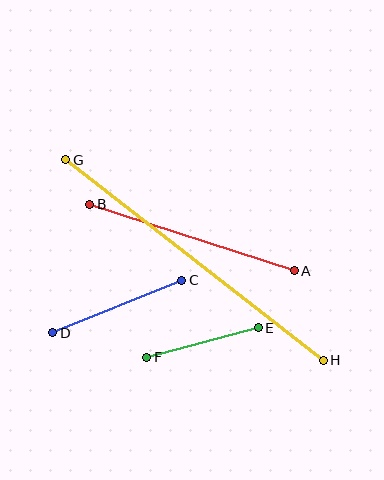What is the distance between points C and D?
The distance is approximately 139 pixels.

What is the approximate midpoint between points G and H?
The midpoint is at approximately (194, 260) pixels.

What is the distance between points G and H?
The distance is approximately 327 pixels.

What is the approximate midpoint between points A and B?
The midpoint is at approximately (192, 238) pixels.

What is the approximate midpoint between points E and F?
The midpoint is at approximately (203, 342) pixels.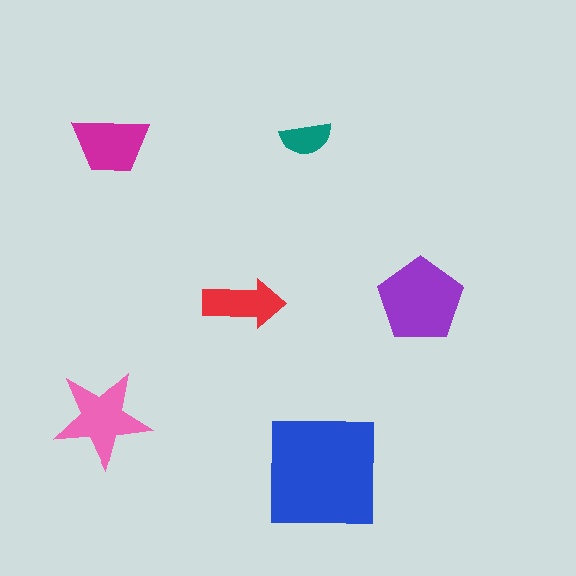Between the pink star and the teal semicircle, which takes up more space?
The pink star.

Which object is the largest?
The blue square.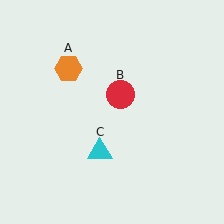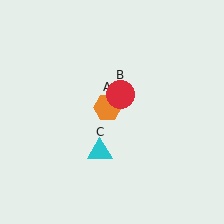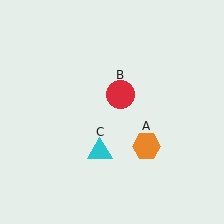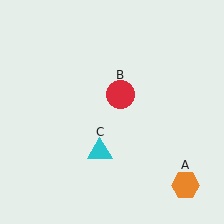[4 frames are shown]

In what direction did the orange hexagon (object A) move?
The orange hexagon (object A) moved down and to the right.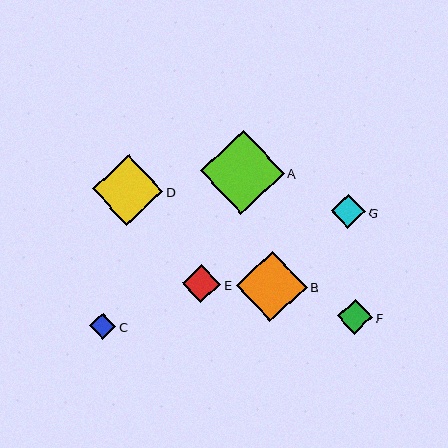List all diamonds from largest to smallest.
From largest to smallest: A, D, B, E, F, G, C.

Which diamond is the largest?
Diamond A is the largest with a size of approximately 84 pixels.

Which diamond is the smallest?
Diamond C is the smallest with a size of approximately 26 pixels.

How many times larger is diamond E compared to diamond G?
Diamond E is approximately 1.1 times the size of diamond G.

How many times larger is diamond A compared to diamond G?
Diamond A is approximately 2.5 times the size of diamond G.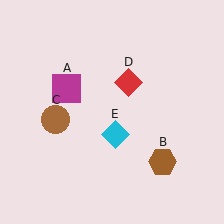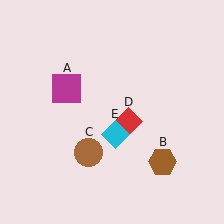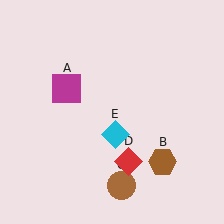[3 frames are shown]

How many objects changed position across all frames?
2 objects changed position: brown circle (object C), red diamond (object D).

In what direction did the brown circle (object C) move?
The brown circle (object C) moved down and to the right.